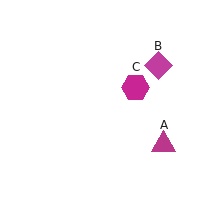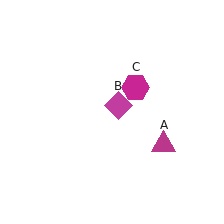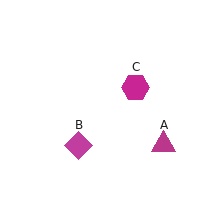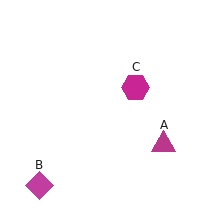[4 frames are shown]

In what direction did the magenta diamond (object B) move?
The magenta diamond (object B) moved down and to the left.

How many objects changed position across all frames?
1 object changed position: magenta diamond (object B).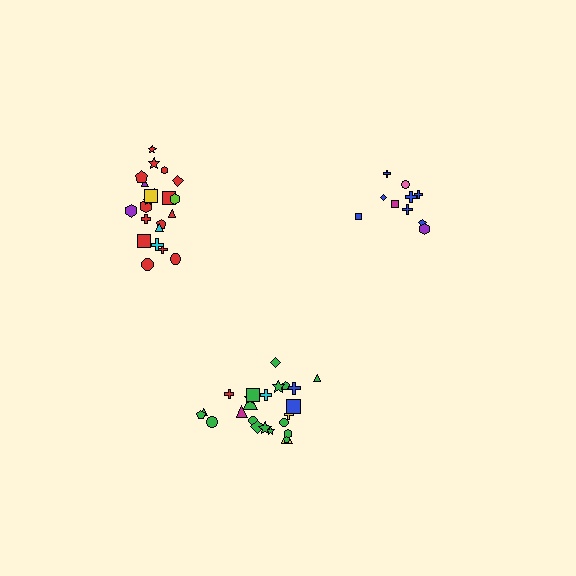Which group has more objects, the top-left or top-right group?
The top-left group.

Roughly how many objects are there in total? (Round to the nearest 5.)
Roughly 55 objects in total.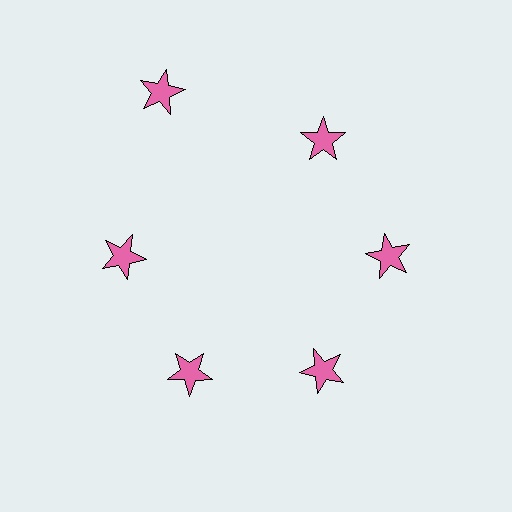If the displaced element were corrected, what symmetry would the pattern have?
It would have 6-fold rotational symmetry — the pattern would map onto itself every 60 degrees.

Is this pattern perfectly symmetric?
No. The 6 pink stars are arranged in a ring, but one element near the 11 o'clock position is pushed outward from the center, breaking the 6-fold rotational symmetry.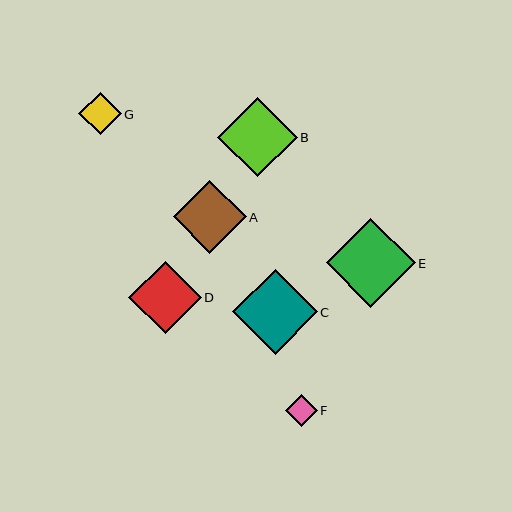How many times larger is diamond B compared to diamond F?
Diamond B is approximately 2.5 times the size of diamond F.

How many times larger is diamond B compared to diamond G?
Diamond B is approximately 1.9 times the size of diamond G.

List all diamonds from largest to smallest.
From largest to smallest: E, C, B, D, A, G, F.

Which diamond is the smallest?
Diamond F is the smallest with a size of approximately 32 pixels.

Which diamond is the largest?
Diamond E is the largest with a size of approximately 89 pixels.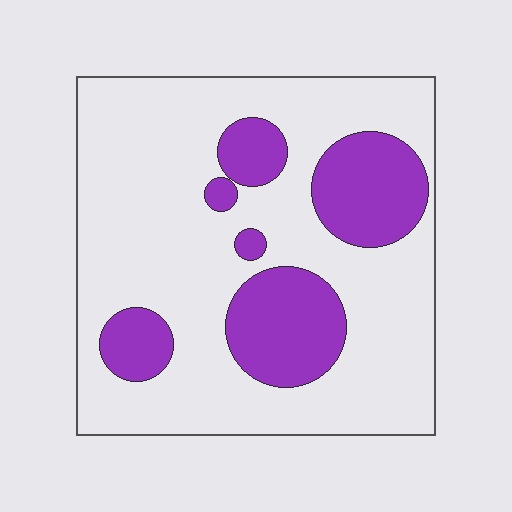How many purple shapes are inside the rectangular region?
6.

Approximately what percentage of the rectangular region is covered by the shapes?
Approximately 25%.